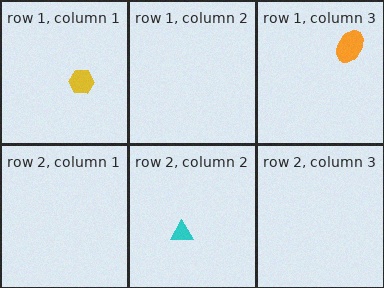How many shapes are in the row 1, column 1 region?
1.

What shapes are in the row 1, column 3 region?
The orange ellipse.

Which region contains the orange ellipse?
The row 1, column 3 region.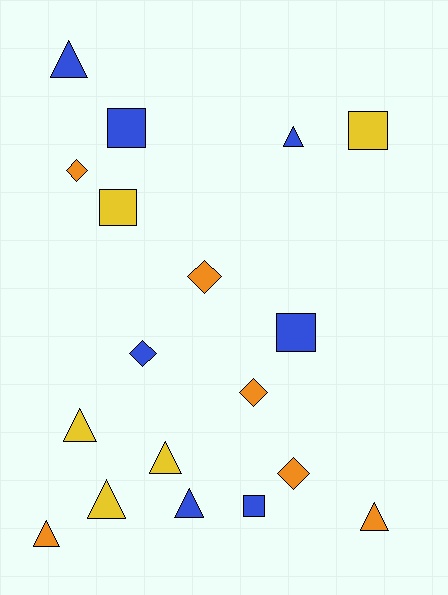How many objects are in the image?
There are 18 objects.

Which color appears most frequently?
Blue, with 7 objects.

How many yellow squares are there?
There are 2 yellow squares.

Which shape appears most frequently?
Triangle, with 8 objects.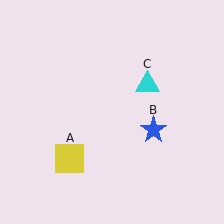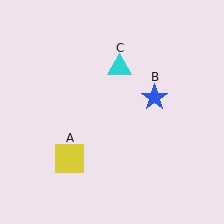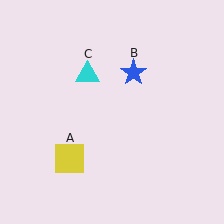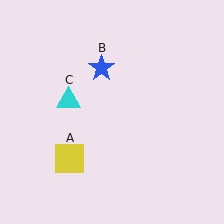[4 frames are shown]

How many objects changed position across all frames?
2 objects changed position: blue star (object B), cyan triangle (object C).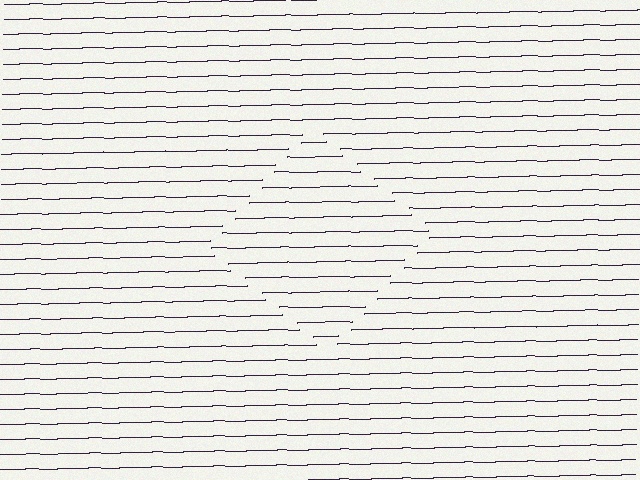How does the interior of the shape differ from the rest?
The interior of the shape contains the same grating, shifted by half a period — the contour is defined by the phase discontinuity where line-ends from the inner and outer gratings abut.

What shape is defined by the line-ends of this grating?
An illusory square. The interior of the shape contains the same grating, shifted by half a period — the contour is defined by the phase discontinuity where line-ends from the inner and outer gratings abut.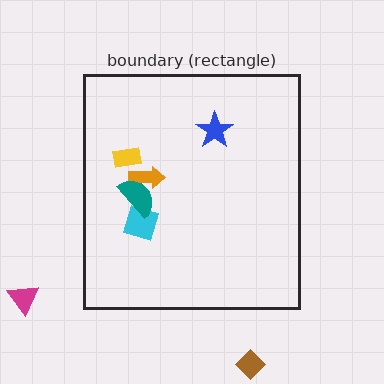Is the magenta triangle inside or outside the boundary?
Outside.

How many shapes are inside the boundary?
5 inside, 2 outside.